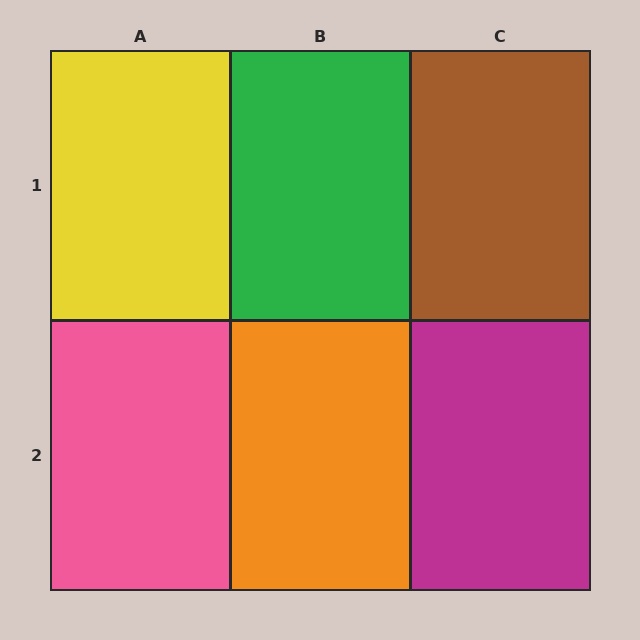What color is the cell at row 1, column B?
Green.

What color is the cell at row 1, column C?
Brown.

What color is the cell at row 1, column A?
Yellow.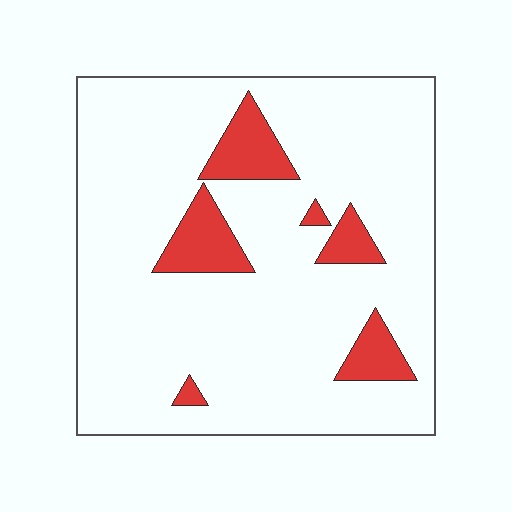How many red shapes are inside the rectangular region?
6.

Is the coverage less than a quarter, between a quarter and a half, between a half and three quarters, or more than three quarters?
Less than a quarter.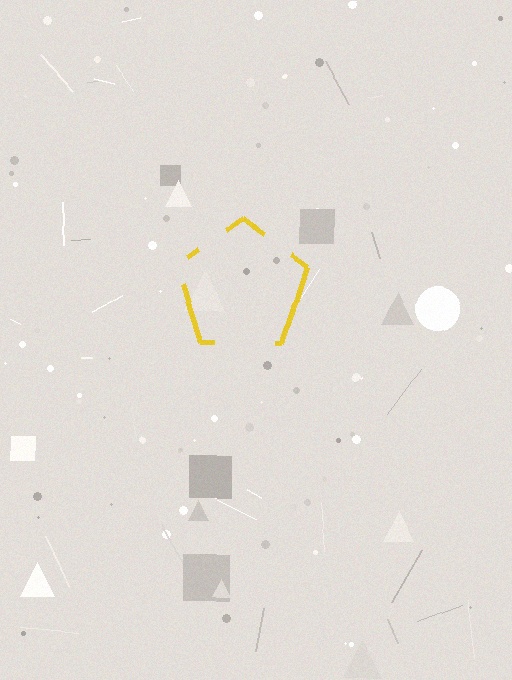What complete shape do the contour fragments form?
The contour fragments form a pentagon.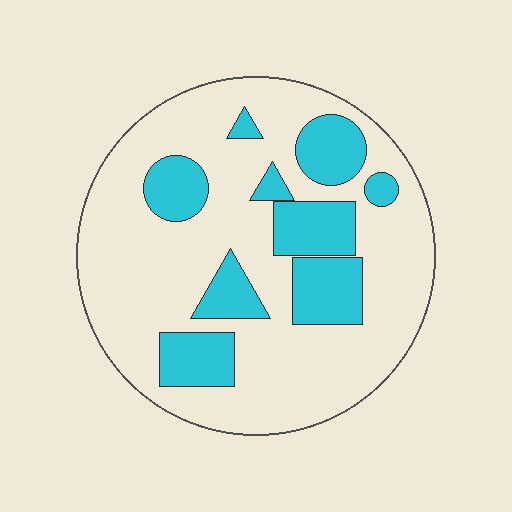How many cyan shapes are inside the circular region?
9.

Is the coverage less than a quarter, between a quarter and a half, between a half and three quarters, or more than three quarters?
Between a quarter and a half.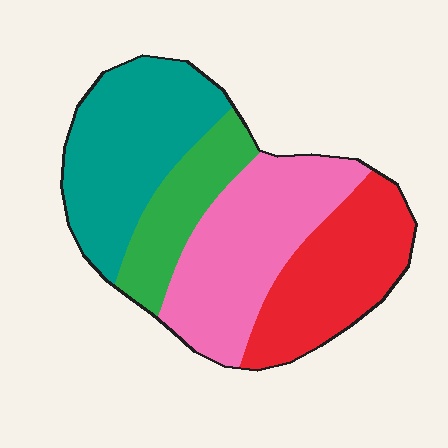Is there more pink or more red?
Pink.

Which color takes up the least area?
Green, at roughly 15%.